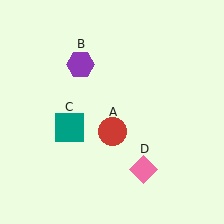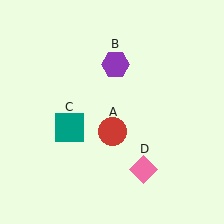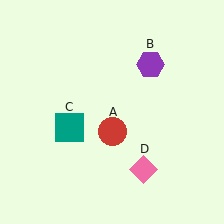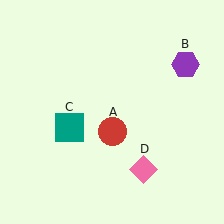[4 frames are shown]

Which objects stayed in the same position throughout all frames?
Red circle (object A) and teal square (object C) and pink diamond (object D) remained stationary.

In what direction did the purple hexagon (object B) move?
The purple hexagon (object B) moved right.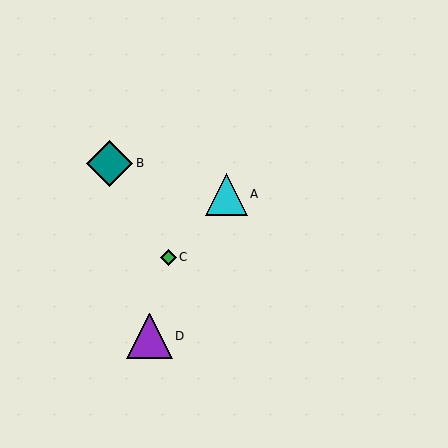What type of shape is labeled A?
Shape A is a cyan triangle.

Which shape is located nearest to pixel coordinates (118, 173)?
The teal diamond (labeled B) at (110, 163) is nearest to that location.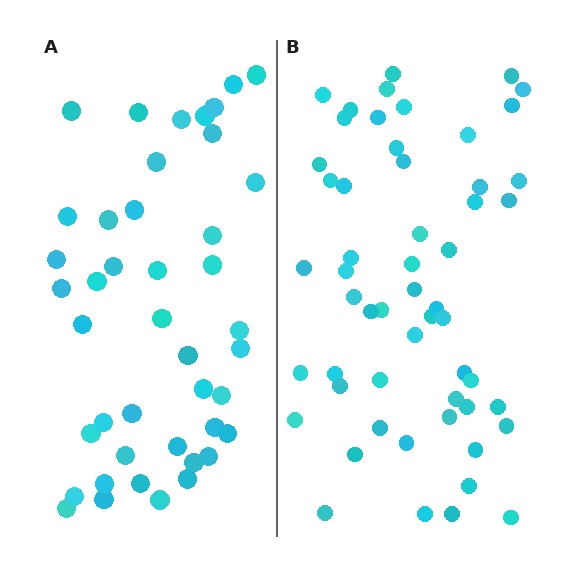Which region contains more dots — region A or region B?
Region B (the right region) has more dots.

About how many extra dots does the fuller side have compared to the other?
Region B has roughly 12 or so more dots than region A.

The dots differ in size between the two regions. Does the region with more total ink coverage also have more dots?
No. Region A has more total ink coverage because its dots are larger, but region B actually contains more individual dots. Total area can be misleading — the number of items is what matters here.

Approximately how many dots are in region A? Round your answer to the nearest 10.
About 40 dots. (The exact count is 43, which rounds to 40.)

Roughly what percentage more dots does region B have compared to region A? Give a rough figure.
About 30% more.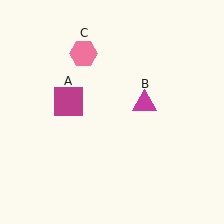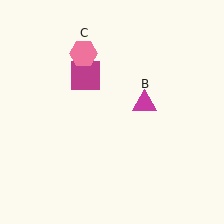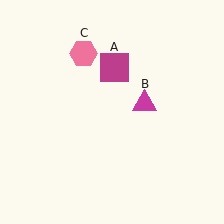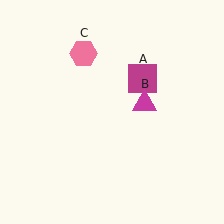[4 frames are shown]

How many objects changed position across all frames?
1 object changed position: magenta square (object A).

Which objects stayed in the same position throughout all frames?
Magenta triangle (object B) and pink hexagon (object C) remained stationary.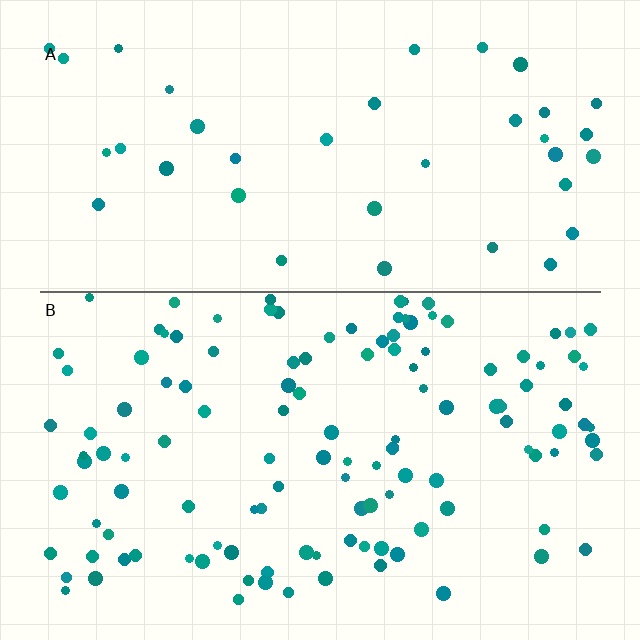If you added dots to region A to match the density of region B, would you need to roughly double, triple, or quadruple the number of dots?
Approximately triple.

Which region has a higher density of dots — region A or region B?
B (the bottom).